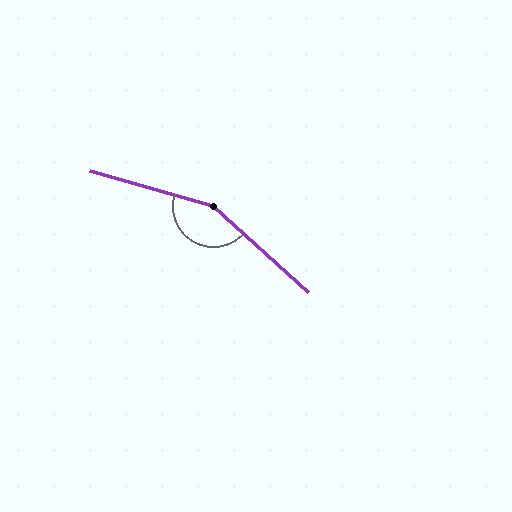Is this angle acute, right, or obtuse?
It is obtuse.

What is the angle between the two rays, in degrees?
Approximately 154 degrees.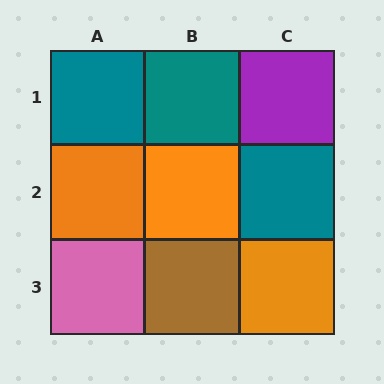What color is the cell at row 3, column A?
Pink.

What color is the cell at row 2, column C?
Teal.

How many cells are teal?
3 cells are teal.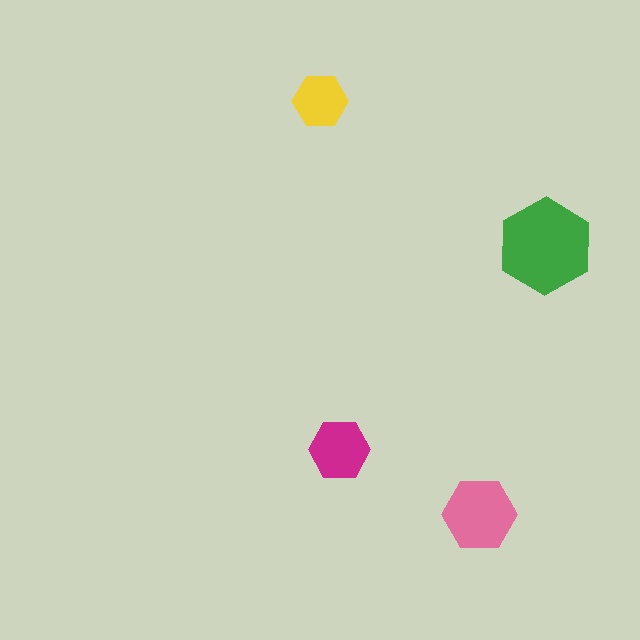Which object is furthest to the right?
The green hexagon is rightmost.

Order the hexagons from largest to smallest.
the green one, the pink one, the magenta one, the yellow one.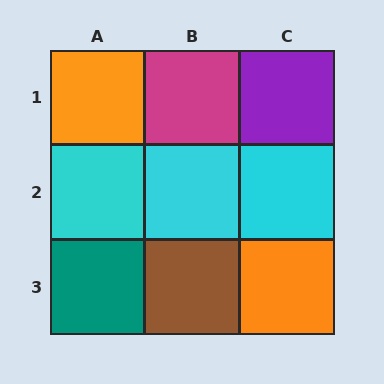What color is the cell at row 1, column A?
Orange.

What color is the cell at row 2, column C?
Cyan.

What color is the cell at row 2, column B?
Cyan.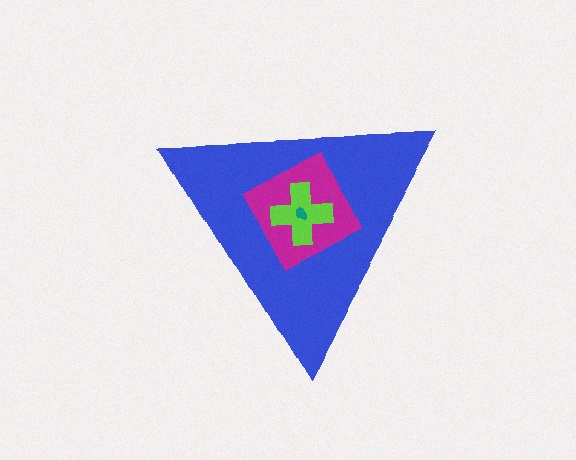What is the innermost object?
The teal ellipse.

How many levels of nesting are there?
4.